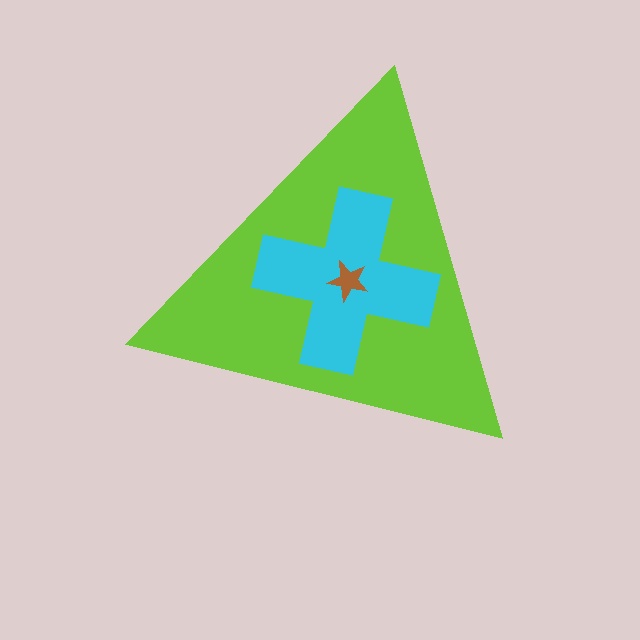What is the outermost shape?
The lime triangle.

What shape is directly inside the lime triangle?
The cyan cross.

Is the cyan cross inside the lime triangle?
Yes.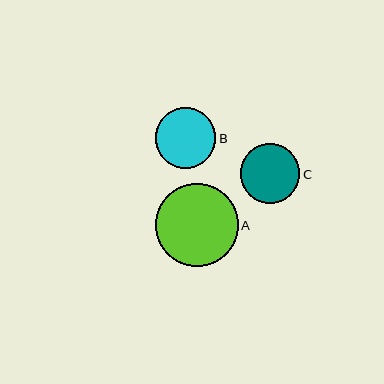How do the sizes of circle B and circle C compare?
Circle B and circle C are approximately the same size.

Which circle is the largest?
Circle A is the largest with a size of approximately 83 pixels.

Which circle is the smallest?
Circle C is the smallest with a size of approximately 60 pixels.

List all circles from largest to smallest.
From largest to smallest: A, B, C.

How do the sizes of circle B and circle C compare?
Circle B and circle C are approximately the same size.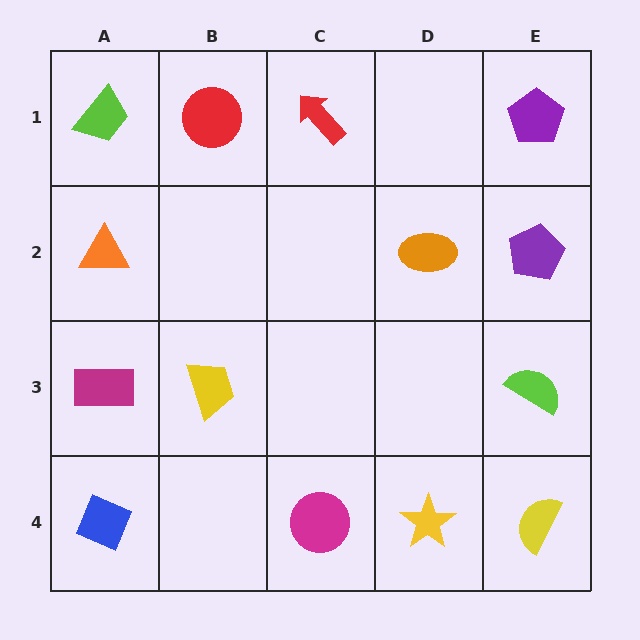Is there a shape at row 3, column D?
No, that cell is empty.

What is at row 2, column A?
An orange triangle.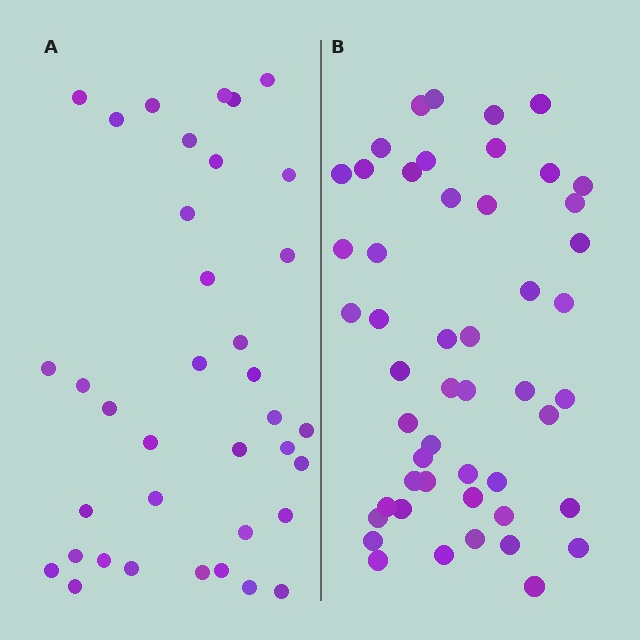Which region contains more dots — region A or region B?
Region B (the right region) has more dots.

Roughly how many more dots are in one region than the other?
Region B has approximately 15 more dots than region A.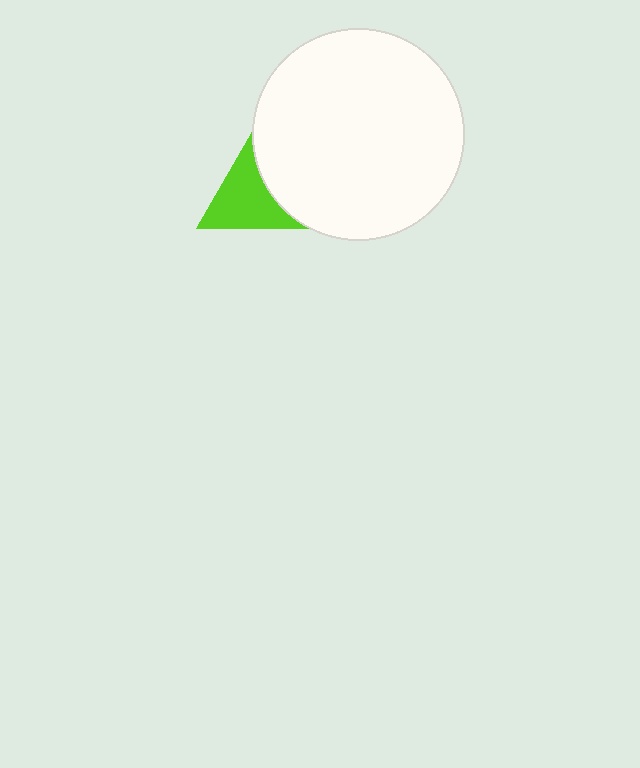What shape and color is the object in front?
The object in front is a white circle.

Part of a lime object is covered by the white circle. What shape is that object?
It is a triangle.